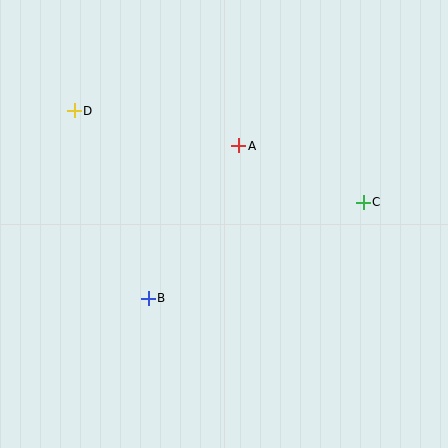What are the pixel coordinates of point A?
Point A is at (239, 146).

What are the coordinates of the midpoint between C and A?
The midpoint between C and A is at (301, 174).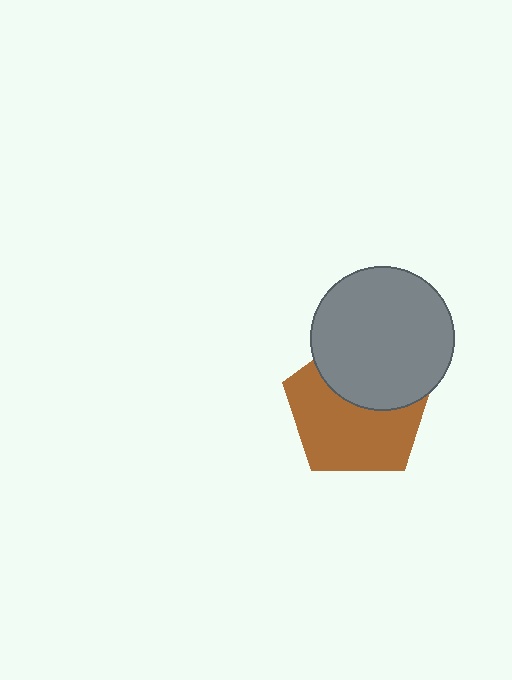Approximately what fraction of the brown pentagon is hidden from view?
Roughly 39% of the brown pentagon is hidden behind the gray circle.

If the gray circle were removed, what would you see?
You would see the complete brown pentagon.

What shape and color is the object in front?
The object in front is a gray circle.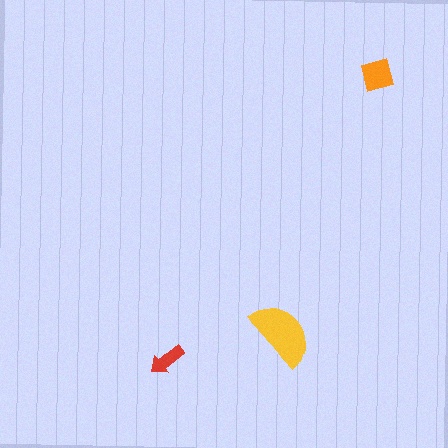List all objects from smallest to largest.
The red arrow, the orange square, the yellow semicircle.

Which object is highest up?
The orange square is topmost.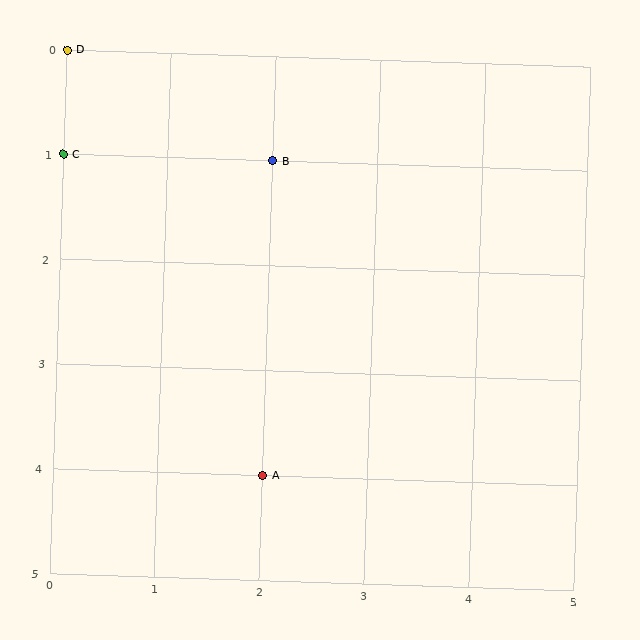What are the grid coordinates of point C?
Point C is at grid coordinates (0, 1).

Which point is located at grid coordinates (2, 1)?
Point B is at (2, 1).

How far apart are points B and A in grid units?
Points B and A are 3 rows apart.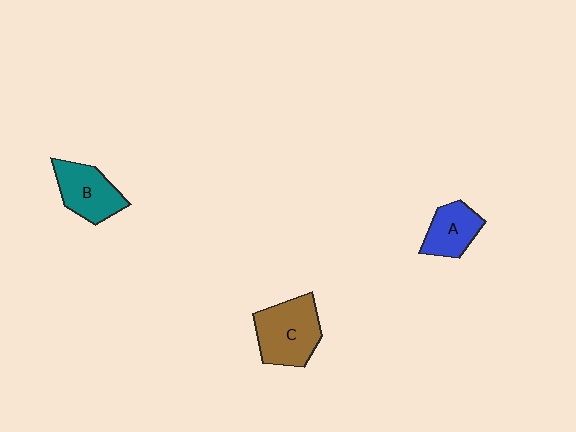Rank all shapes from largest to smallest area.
From largest to smallest: C (brown), B (teal), A (blue).